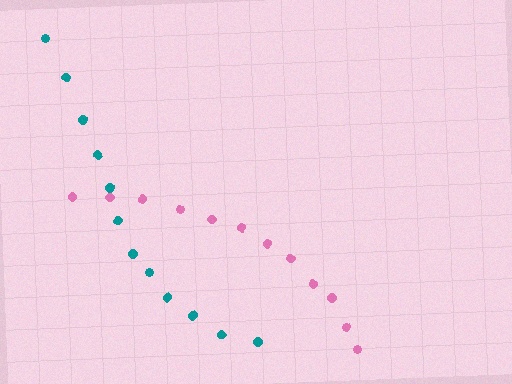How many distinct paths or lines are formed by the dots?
There are 2 distinct paths.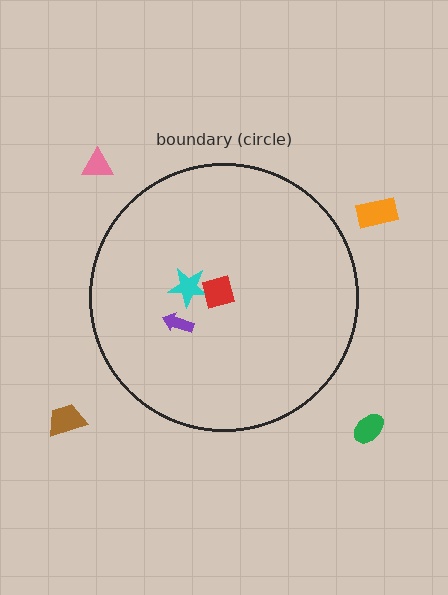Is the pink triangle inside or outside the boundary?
Outside.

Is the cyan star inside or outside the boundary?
Inside.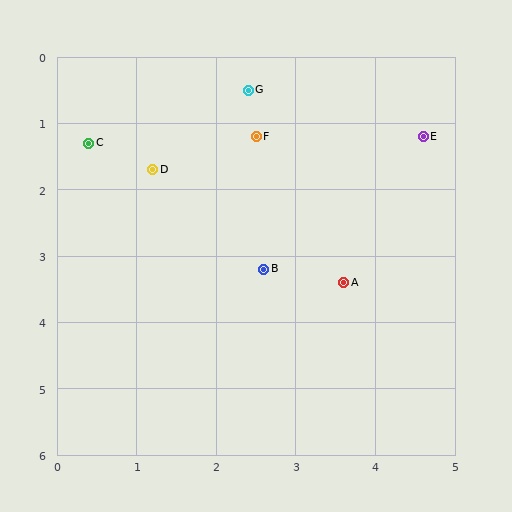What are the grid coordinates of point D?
Point D is at approximately (1.2, 1.7).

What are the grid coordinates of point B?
Point B is at approximately (2.6, 3.2).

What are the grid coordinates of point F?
Point F is at approximately (2.5, 1.2).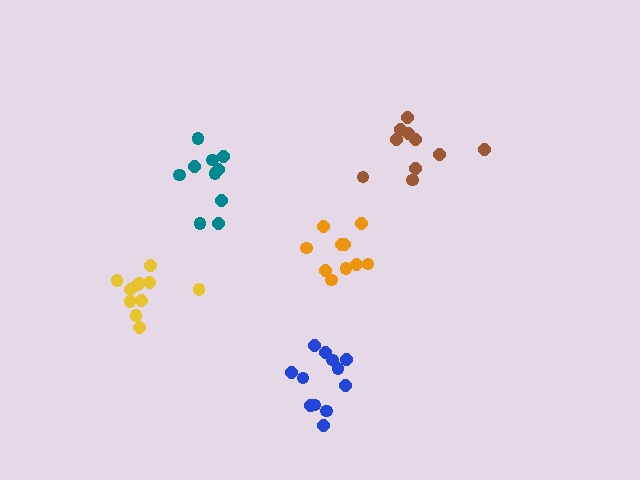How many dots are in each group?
Group 1: 12 dots, Group 2: 12 dots, Group 3: 10 dots, Group 4: 10 dots, Group 5: 10 dots (54 total).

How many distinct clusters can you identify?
There are 5 distinct clusters.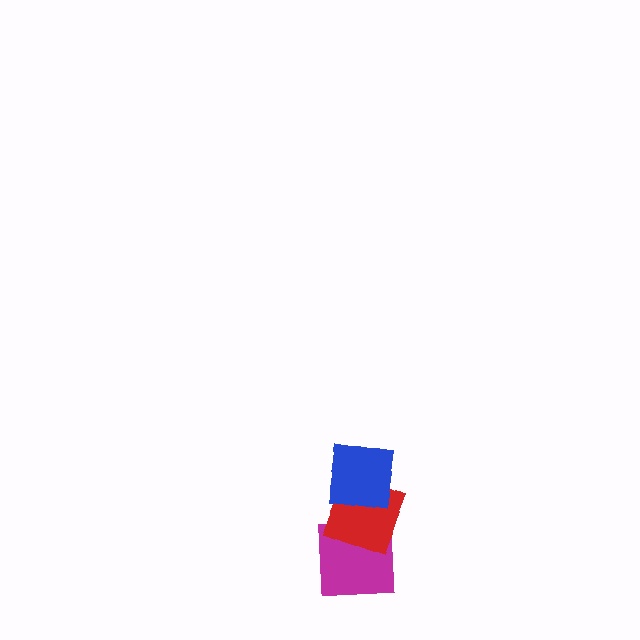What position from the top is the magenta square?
The magenta square is 3rd from the top.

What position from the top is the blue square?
The blue square is 1st from the top.